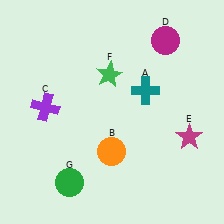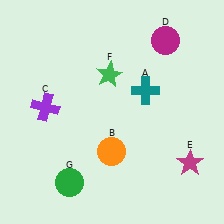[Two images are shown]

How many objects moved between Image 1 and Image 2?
1 object moved between the two images.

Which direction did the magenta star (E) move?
The magenta star (E) moved down.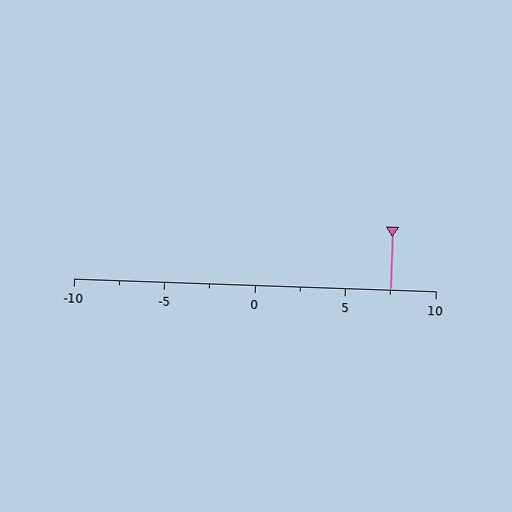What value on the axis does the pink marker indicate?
The marker indicates approximately 7.5.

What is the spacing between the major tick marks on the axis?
The major ticks are spaced 5 apart.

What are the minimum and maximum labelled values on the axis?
The axis runs from -10 to 10.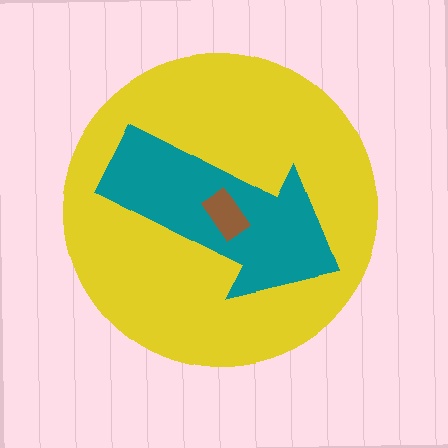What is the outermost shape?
The yellow circle.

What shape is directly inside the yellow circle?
The teal arrow.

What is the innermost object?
The brown rectangle.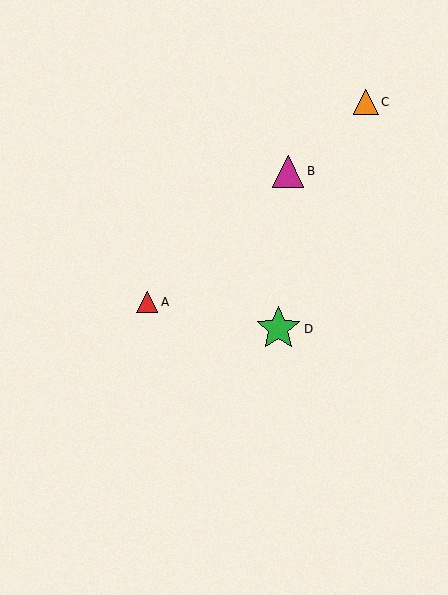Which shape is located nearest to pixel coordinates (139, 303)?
The red triangle (labeled A) at (147, 302) is nearest to that location.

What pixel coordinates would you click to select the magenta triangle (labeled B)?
Click at (288, 172) to select the magenta triangle B.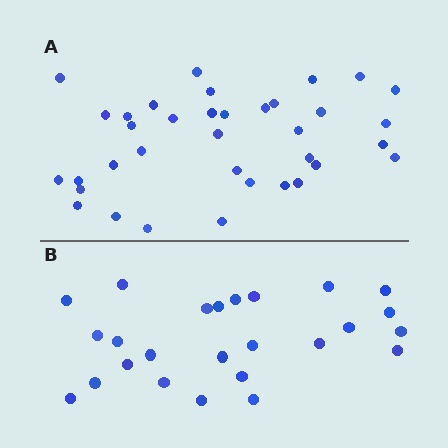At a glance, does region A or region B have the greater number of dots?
Region A (the top region) has more dots.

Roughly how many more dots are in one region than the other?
Region A has roughly 12 or so more dots than region B.